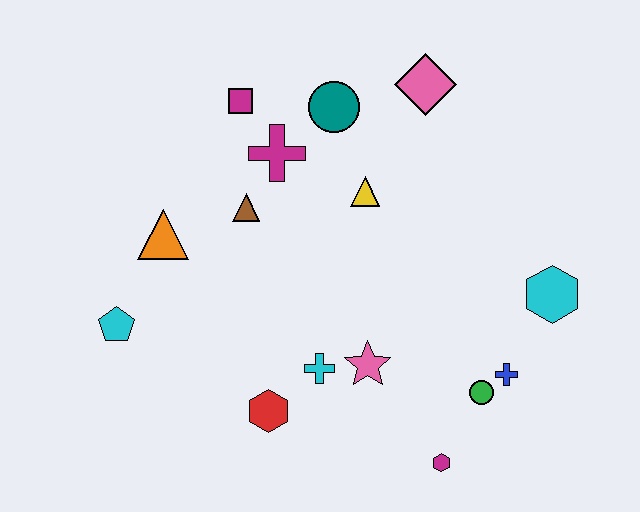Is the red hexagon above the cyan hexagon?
No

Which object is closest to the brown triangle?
The magenta cross is closest to the brown triangle.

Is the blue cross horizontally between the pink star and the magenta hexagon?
No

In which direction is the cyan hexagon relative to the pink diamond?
The cyan hexagon is below the pink diamond.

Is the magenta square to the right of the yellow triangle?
No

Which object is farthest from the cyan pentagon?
The cyan hexagon is farthest from the cyan pentagon.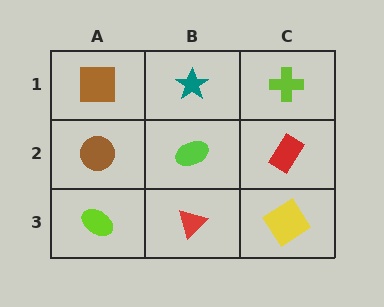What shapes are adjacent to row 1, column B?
A lime ellipse (row 2, column B), a brown square (row 1, column A), a lime cross (row 1, column C).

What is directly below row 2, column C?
A yellow diamond.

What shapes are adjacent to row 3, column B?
A lime ellipse (row 2, column B), a lime ellipse (row 3, column A), a yellow diamond (row 3, column C).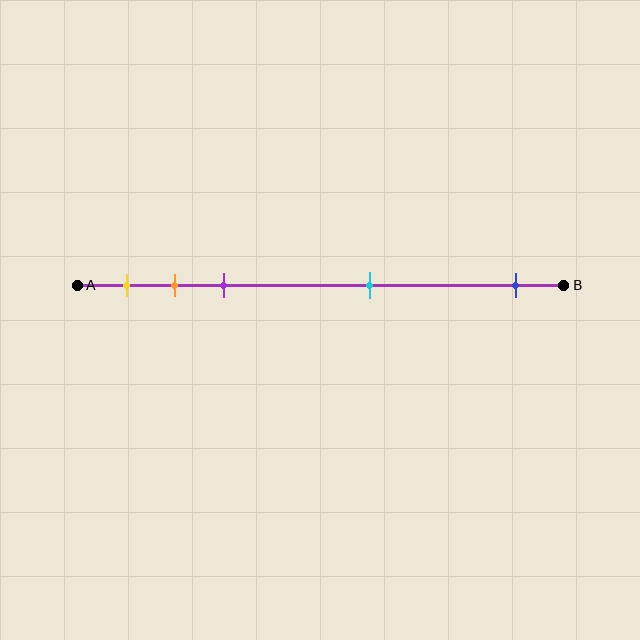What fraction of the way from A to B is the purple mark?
The purple mark is approximately 30% (0.3) of the way from A to B.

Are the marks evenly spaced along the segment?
No, the marks are not evenly spaced.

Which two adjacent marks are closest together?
The orange and purple marks are the closest adjacent pair.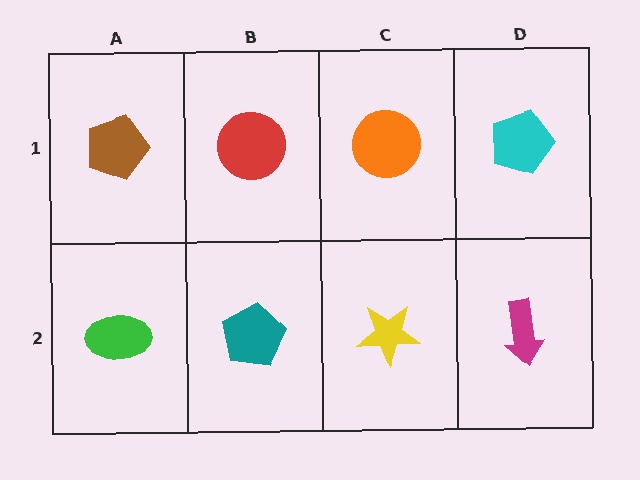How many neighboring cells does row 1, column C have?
3.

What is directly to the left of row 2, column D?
A yellow star.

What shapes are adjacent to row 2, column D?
A cyan pentagon (row 1, column D), a yellow star (row 2, column C).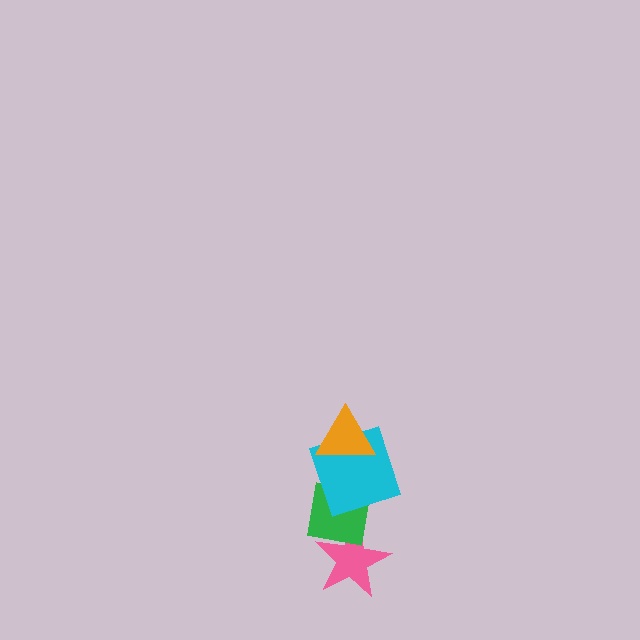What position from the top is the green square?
The green square is 3rd from the top.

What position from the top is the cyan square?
The cyan square is 2nd from the top.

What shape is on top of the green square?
The cyan square is on top of the green square.